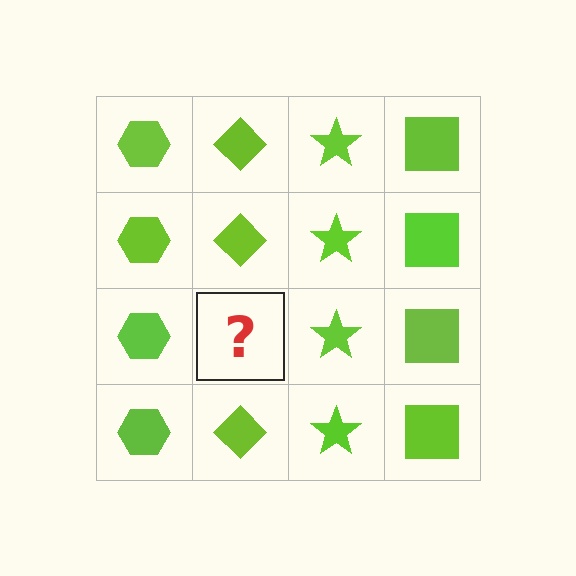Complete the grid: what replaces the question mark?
The question mark should be replaced with a lime diamond.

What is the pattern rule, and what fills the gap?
The rule is that each column has a consistent shape. The gap should be filled with a lime diamond.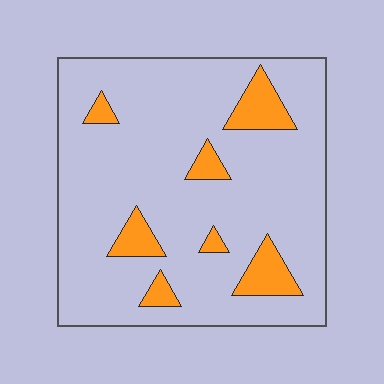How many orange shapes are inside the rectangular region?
7.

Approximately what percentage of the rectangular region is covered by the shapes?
Approximately 15%.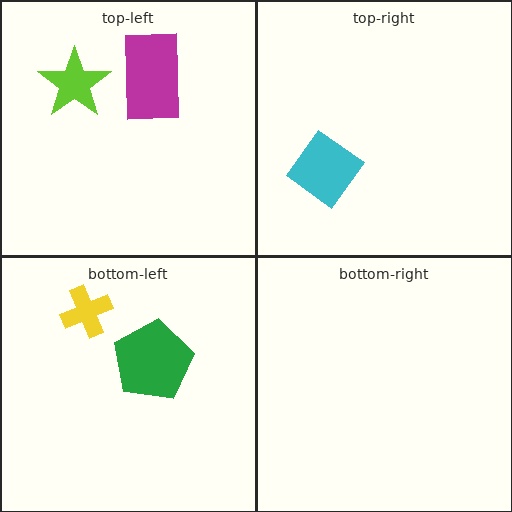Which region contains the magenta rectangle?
The top-left region.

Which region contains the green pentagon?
The bottom-left region.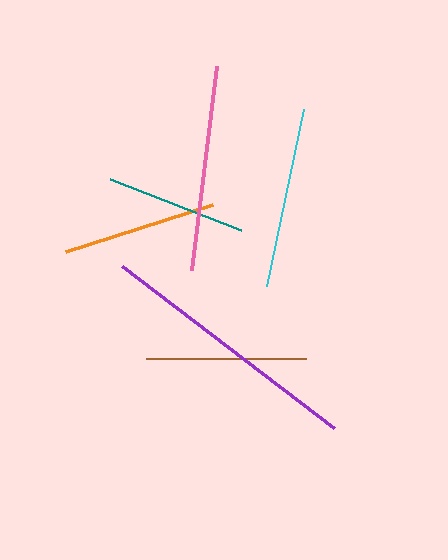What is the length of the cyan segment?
The cyan segment is approximately 180 pixels long.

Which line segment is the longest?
The purple line is the longest at approximately 266 pixels.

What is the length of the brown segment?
The brown segment is approximately 159 pixels long.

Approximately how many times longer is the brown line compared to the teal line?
The brown line is approximately 1.1 times the length of the teal line.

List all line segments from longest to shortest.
From longest to shortest: purple, pink, cyan, brown, orange, teal.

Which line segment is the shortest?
The teal line is the shortest at approximately 141 pixels.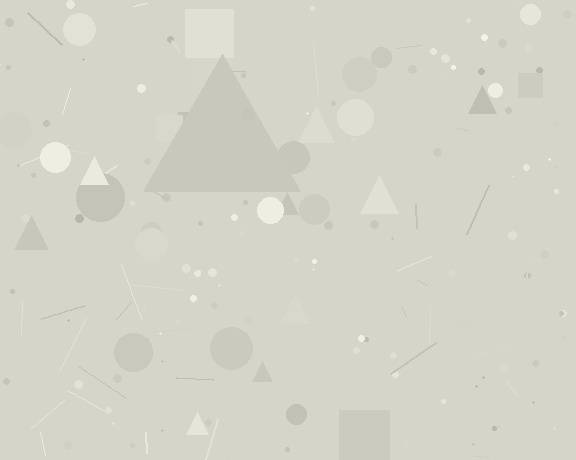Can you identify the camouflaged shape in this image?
The camouflaged shape is a triangle.